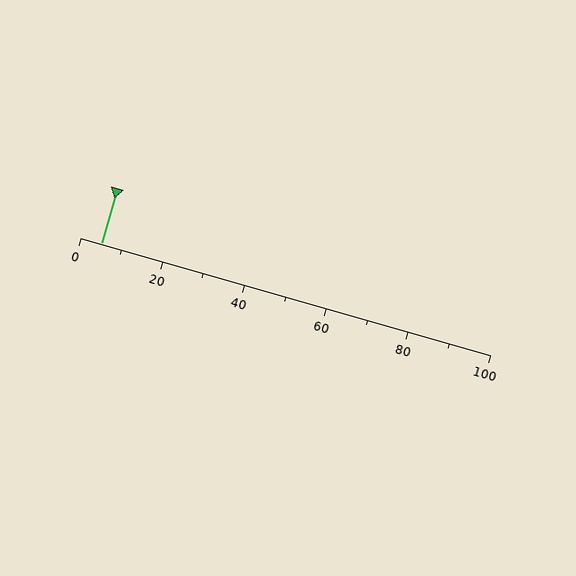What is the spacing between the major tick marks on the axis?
The major ticks are spaced 20 apart.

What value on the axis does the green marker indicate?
The marker indicates approximately 5.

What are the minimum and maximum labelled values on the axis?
The axis runs from 0 to 100.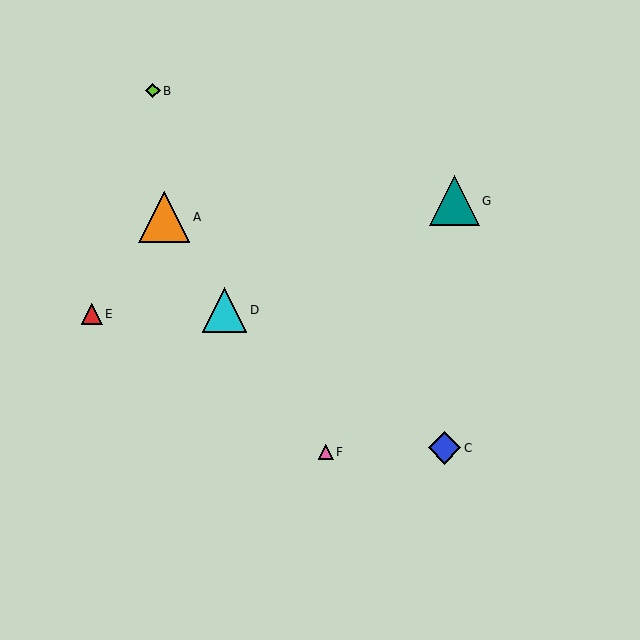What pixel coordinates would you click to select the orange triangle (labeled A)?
Click at (164, 217) to select the orange triangle A.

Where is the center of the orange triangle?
The center of the orange triangle is at (164, 217).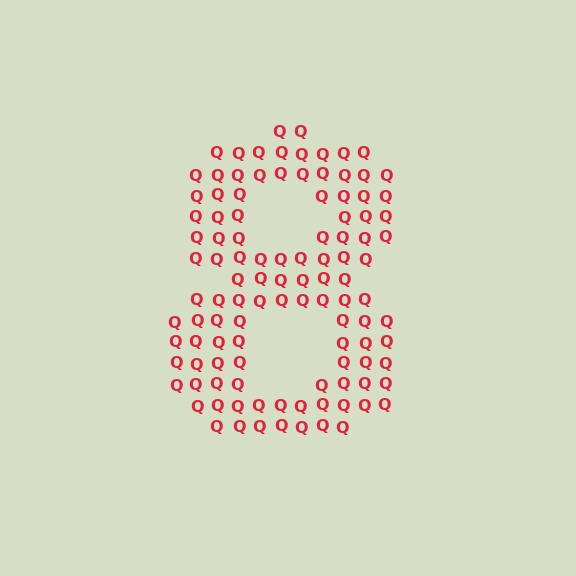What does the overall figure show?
The overall figure shows the digit 8.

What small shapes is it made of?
It is made of small letter Q's.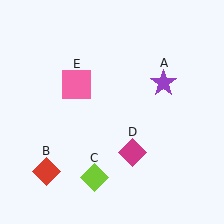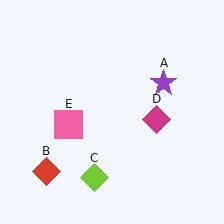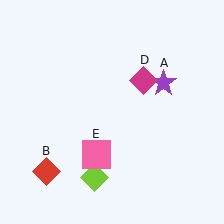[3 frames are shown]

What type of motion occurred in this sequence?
The magenta diamond (object D), pink square (object E) rotated counterclockwise around the center of the scene.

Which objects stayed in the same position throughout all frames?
Purple star (object A) and red diamond (object B) and lime diamond (object C) remained stationary.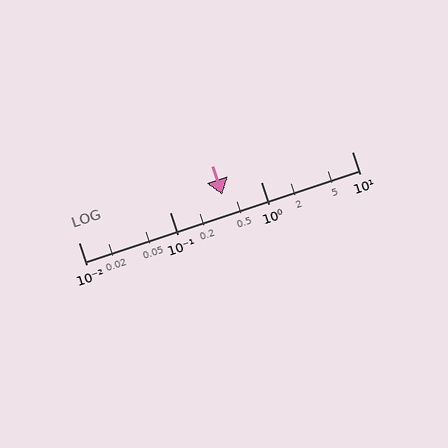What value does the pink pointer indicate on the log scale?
The pointer indicates approximately 0.38.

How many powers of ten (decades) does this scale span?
The scale spans 3 decades, from 0.01 to 10.